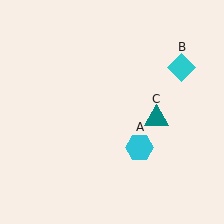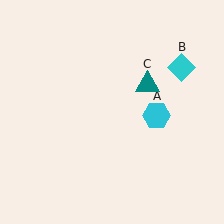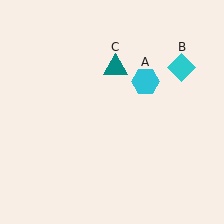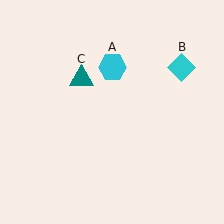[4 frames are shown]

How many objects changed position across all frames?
2 objects changed position: cyan hexagon (object A), teal triangle (object C).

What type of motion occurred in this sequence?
The cyan hexagon (object A), teal triangle (object C) rotated counterclockwise around the center of the scene.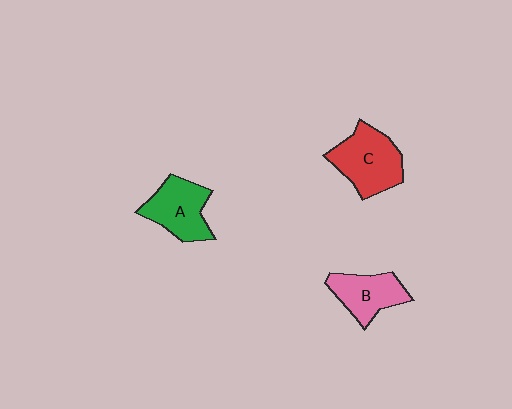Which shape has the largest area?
Shape C (red).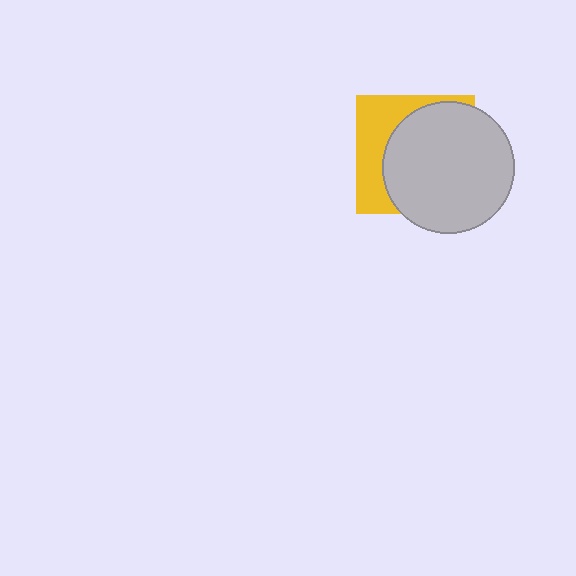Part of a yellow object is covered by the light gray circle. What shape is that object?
It is a square.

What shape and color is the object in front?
The object in front is a light gray circle.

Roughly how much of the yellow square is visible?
A small part of it is visible (roughly 35%).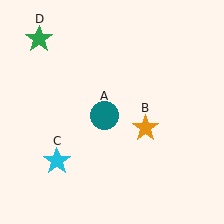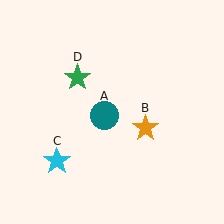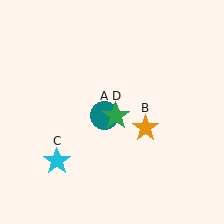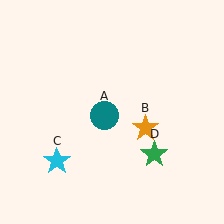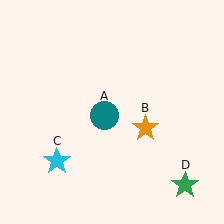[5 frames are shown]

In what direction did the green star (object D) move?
The green star (object D) moved down and to the right.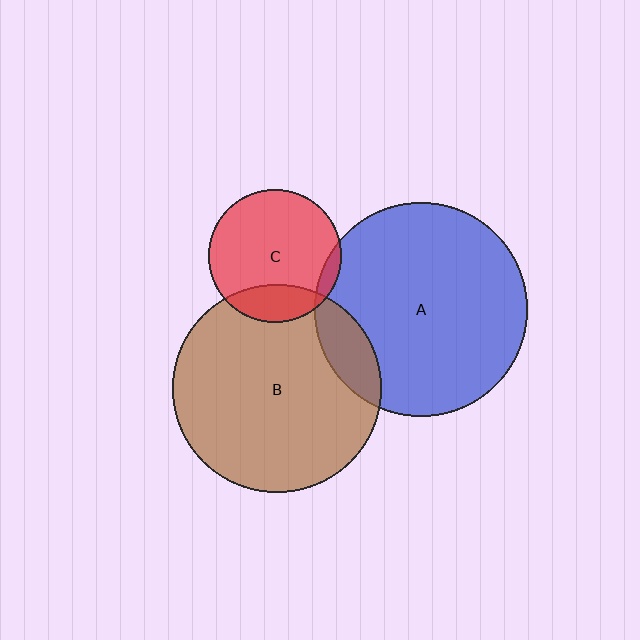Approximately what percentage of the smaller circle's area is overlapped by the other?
Approximately 20%.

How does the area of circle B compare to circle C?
Approximately 2.5 times.